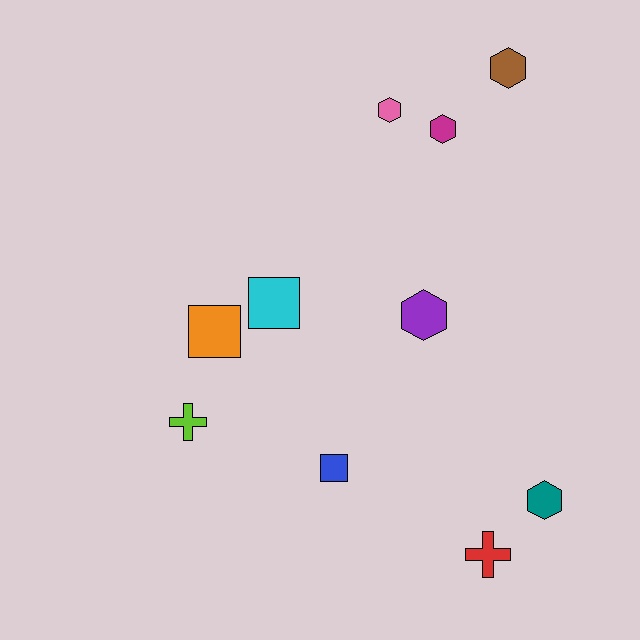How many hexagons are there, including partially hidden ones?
There are 5 hexagons.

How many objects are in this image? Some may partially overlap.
There are 10 objects.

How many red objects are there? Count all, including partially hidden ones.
There is 1 red object.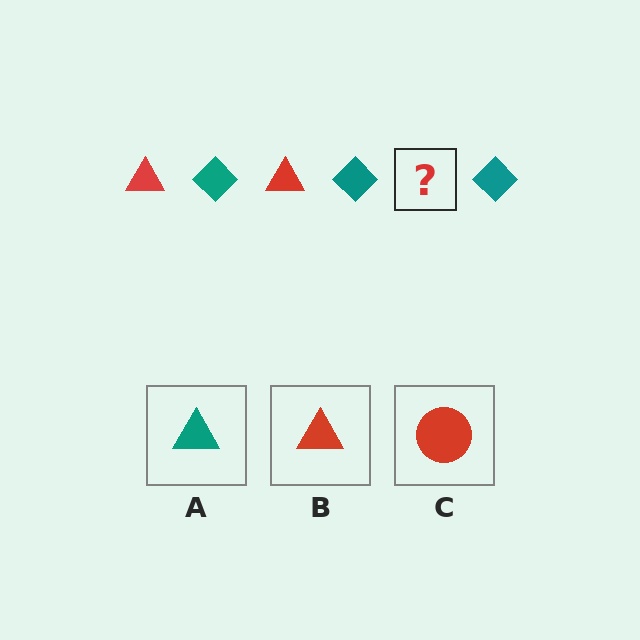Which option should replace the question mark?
Option B.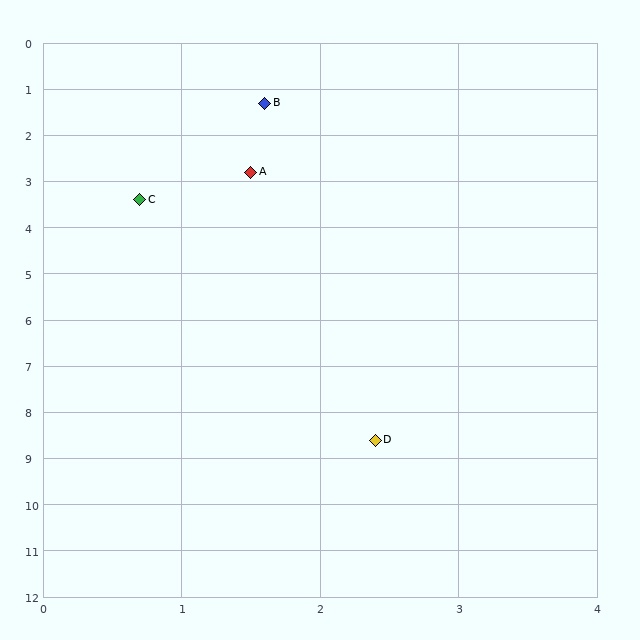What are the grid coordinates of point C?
Point C is at approximately (0.7, 3.4).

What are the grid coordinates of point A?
Point A is at approximately (1.5, 2.8).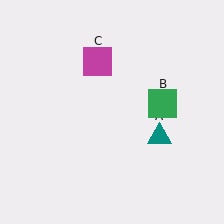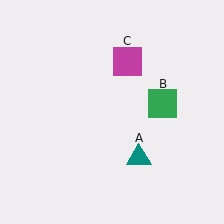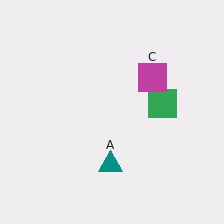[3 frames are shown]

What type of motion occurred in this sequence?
The teal triangle (object A), magenta square (object C) rotated clockwise around the center of the scene.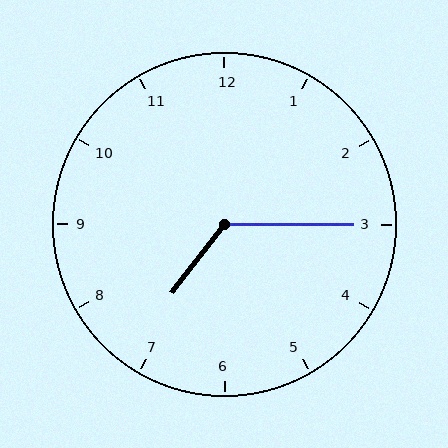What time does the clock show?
7:15.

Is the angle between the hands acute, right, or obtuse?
It is obtuse.